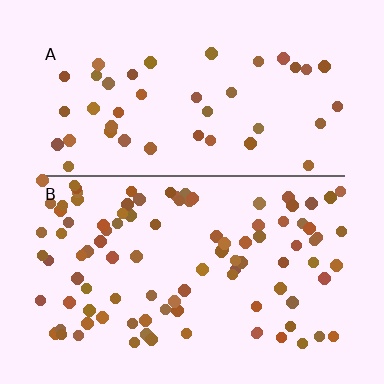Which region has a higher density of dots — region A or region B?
B (the bottom).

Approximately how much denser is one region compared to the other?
Approximately 2.3× — region B over region A.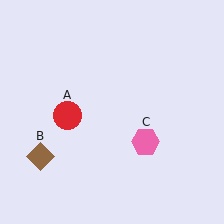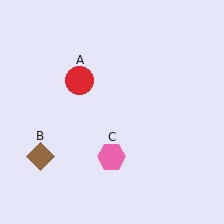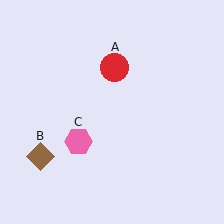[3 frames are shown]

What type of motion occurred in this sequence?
The red circle (object A), pink hexagon (object C) rotated clockwise around the center of the scene.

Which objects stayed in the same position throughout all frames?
Brown diamond (object B) remained stationary.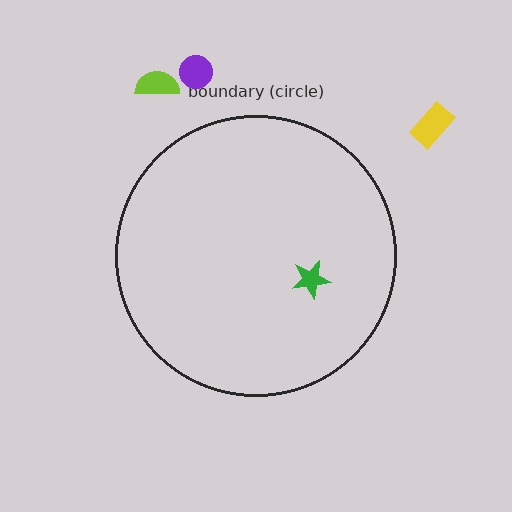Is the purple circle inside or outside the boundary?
Outside.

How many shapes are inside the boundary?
1 inside, 3 outside.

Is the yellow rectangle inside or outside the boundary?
Outside.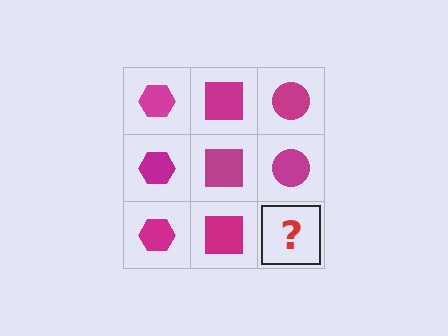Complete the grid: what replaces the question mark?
The question mark should be replaced with a magenta circle.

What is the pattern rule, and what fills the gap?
The rule is that each column has a consistent shape. The gap should be filled with a magenta circle.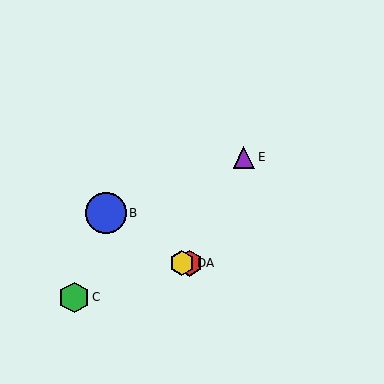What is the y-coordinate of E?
Object E is at y≈157.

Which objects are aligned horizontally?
Objects A, D are aligned horizontally.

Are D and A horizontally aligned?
Yes, both are at y≈263.